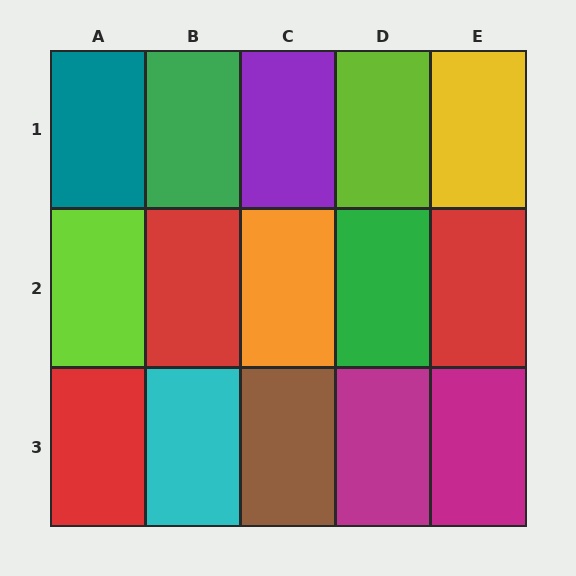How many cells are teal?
1 cell is teal.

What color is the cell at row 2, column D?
Green.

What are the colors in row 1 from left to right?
Teal, green, purple, lime, yellow.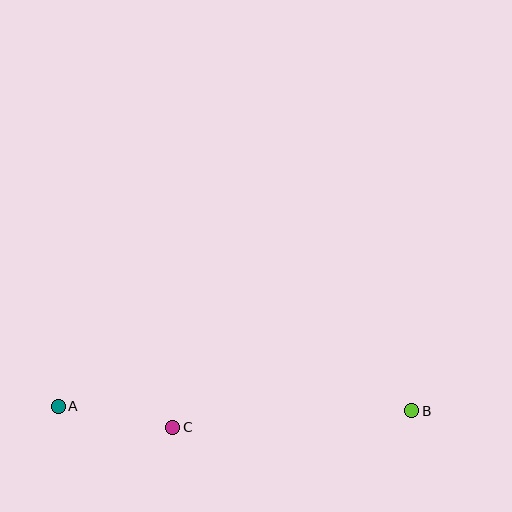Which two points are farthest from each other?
Points A and B are farthest from each other.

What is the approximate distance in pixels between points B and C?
The distance between B and C is approximately 239 pixels.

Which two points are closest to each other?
Points A and C are closest to each other.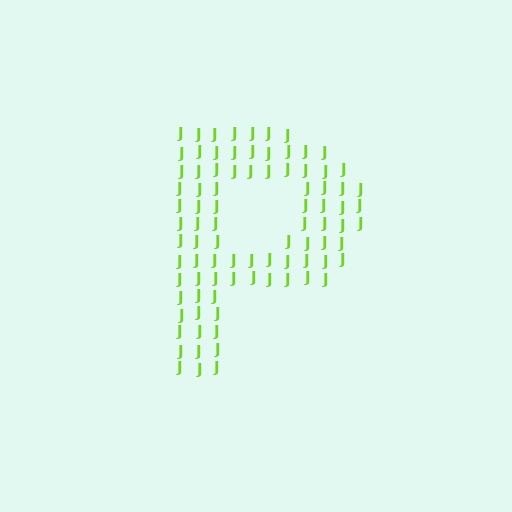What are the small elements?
The small elements are letter J's.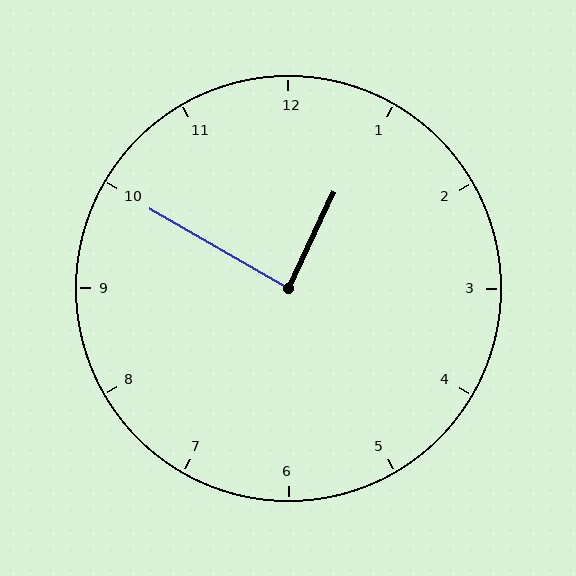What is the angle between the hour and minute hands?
Approximately 85 degrees.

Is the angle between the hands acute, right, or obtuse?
It is right.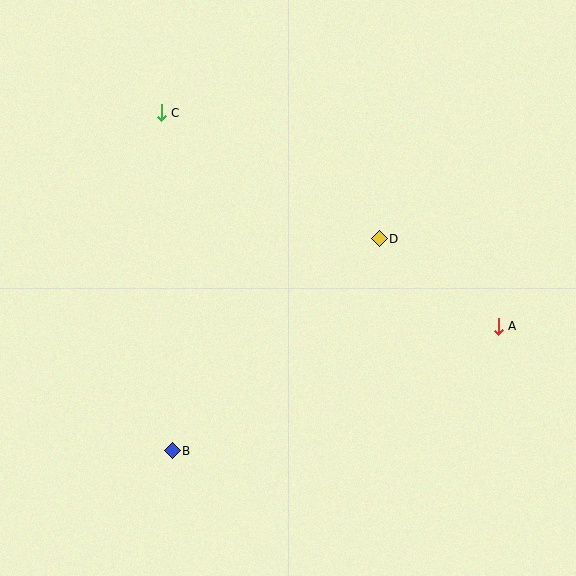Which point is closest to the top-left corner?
Point C is closest to the top-left corner.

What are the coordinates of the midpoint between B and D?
The midpoint between B and D is at (276, 345).